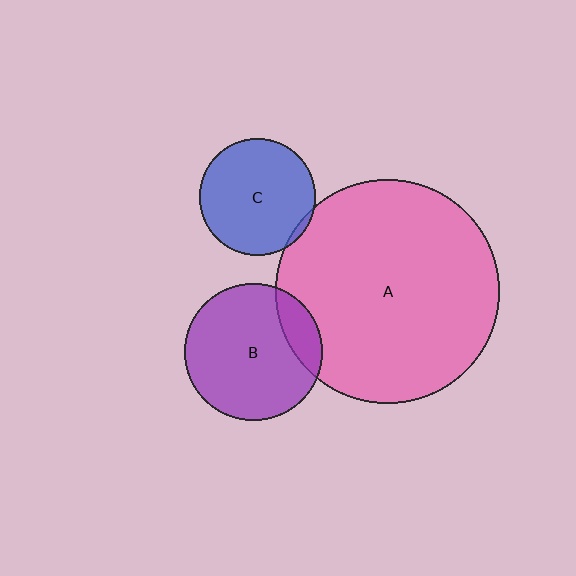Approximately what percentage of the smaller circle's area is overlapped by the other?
Approximately 5%.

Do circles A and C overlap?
Yes.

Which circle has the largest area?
Circle A (pink).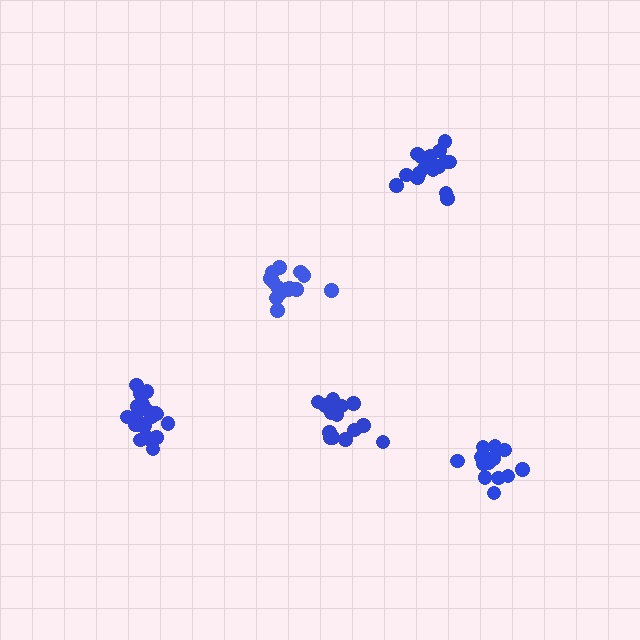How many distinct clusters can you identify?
There are 5 distinct clusters.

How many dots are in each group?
Group 1: 17 dots, Group 2: 17 dots, Group 3: 15 dots, Group 4: 15 dots, Group 5: 21 dots (85 total).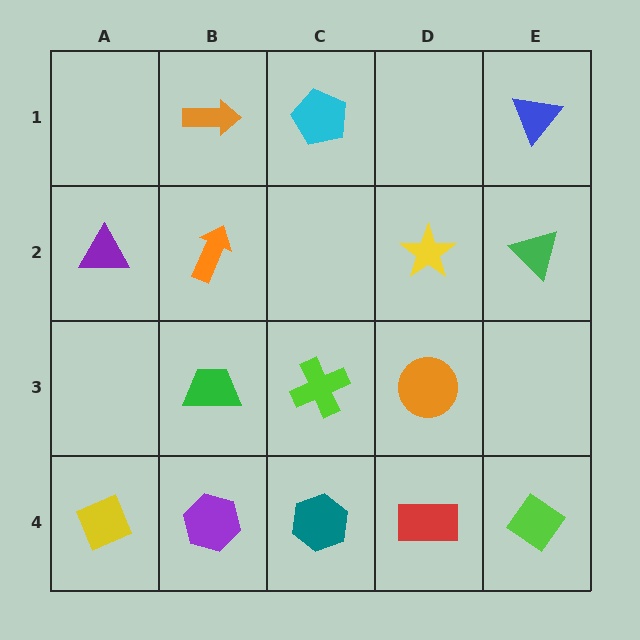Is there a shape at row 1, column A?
No, that cell is empty.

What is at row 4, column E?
A lime diamond.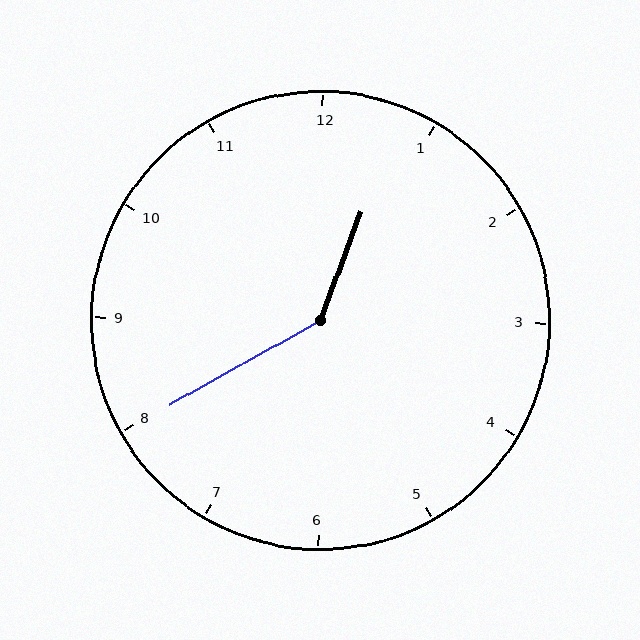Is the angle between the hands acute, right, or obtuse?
It is obtuse.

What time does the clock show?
12:40.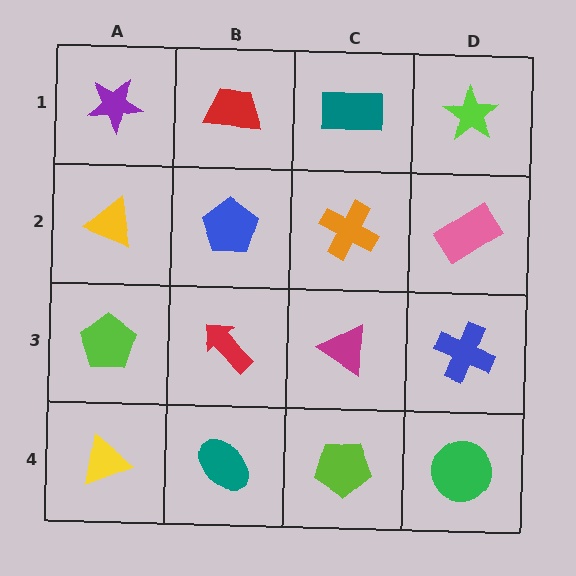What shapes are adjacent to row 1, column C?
An orange cross (row 2, column C), a red trapezoid (row 1, column B), a lime star (row 1, column D).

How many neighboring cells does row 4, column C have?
3.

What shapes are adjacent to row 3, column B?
A blue pentagon (row 2, column B), a teal ellipse (row 4, column B), a lime pentagon (row 3, column A), a magenta triangle (row 3, column C).